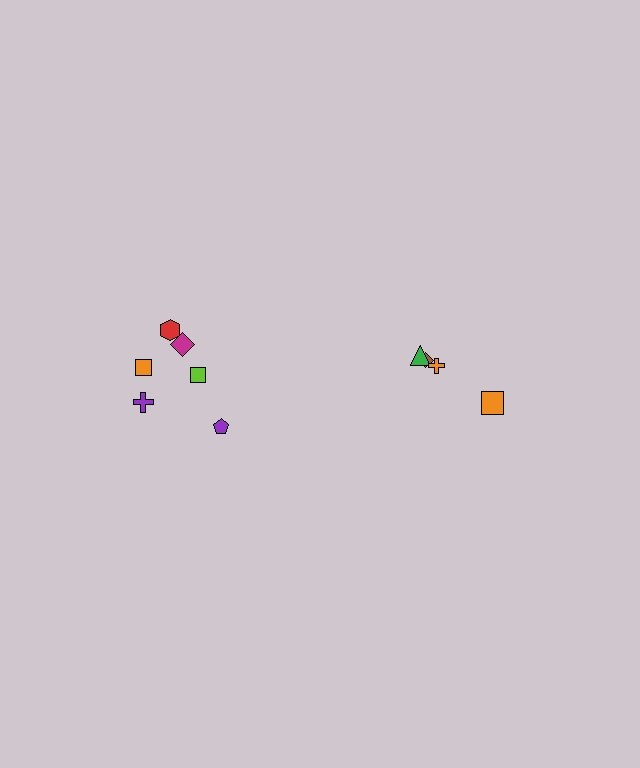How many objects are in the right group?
There are 4 objects.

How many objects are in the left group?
There are 6 objects.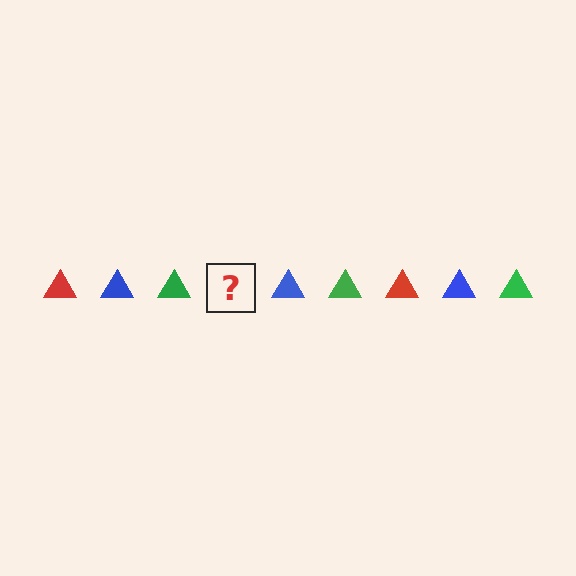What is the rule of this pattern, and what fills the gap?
The rule is that the pattern cycles through red, blue, green triangles. The gap should be filled with a red triangle.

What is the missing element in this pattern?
The missing element is a red triangle.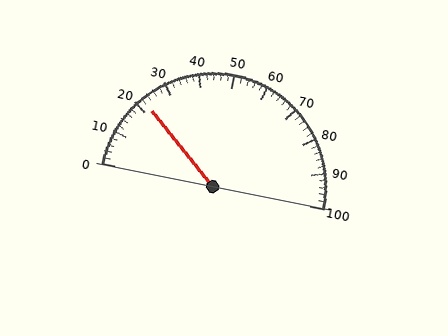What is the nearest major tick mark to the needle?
The nearest major tick mark is 20.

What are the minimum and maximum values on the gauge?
The gauge ranges from 0 to 100.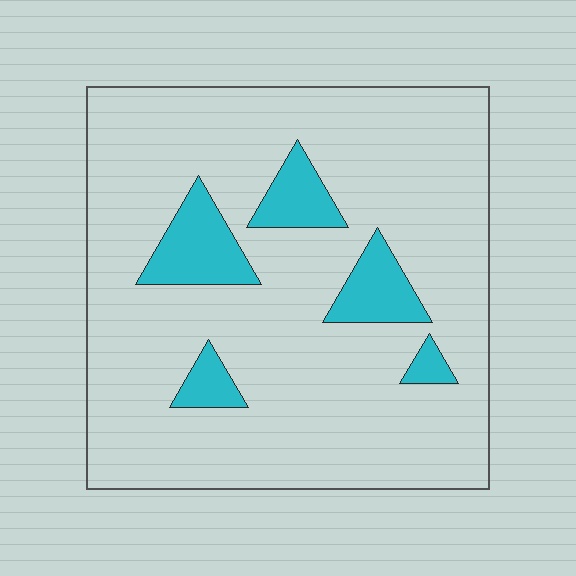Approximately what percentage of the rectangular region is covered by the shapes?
Approximately 15%.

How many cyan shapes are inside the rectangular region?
5.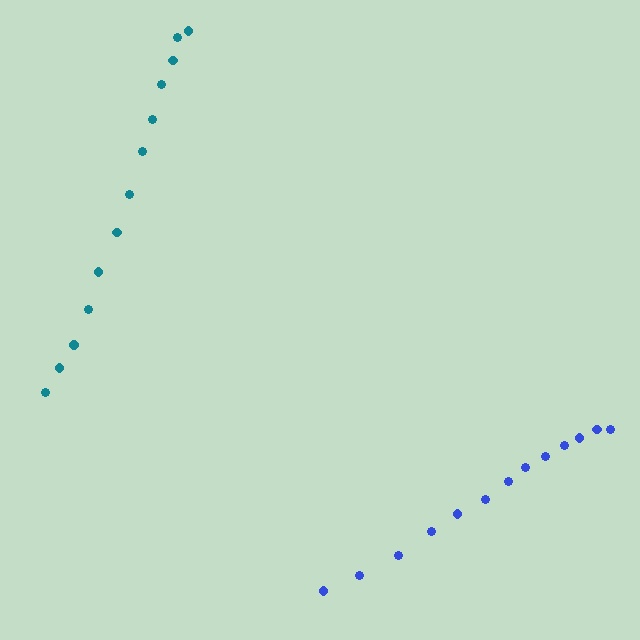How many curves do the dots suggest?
There are 2 distinct paths.